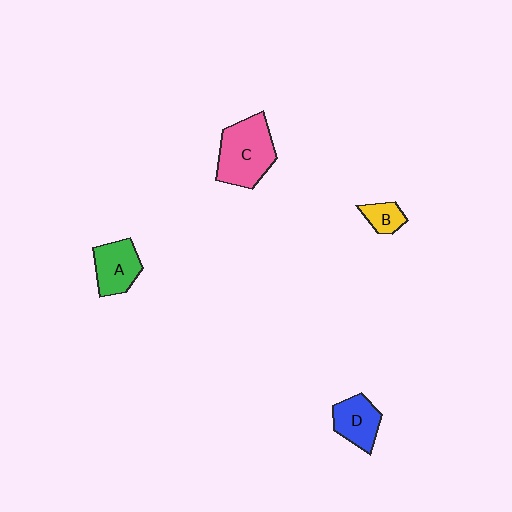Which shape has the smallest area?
Shape B (yellow).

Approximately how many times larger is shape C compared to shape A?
Approximately 1.5 times.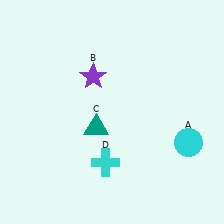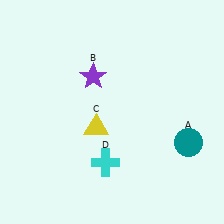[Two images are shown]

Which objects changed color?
A changed from cyan to teal. C changed from teal to yellow.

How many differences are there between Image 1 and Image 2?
There are 2 differences between the two images.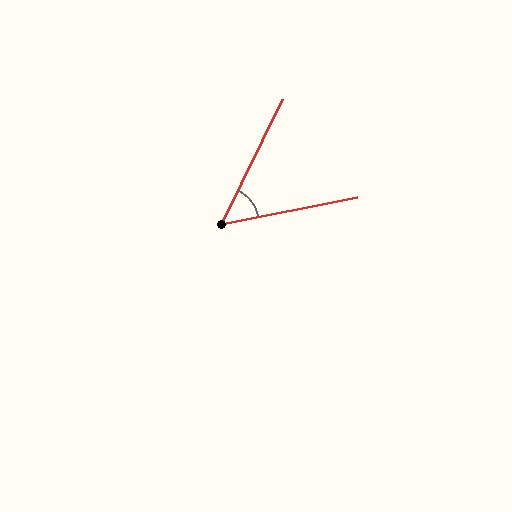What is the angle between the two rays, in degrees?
Approximately 53 degrees.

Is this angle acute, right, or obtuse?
It is acute.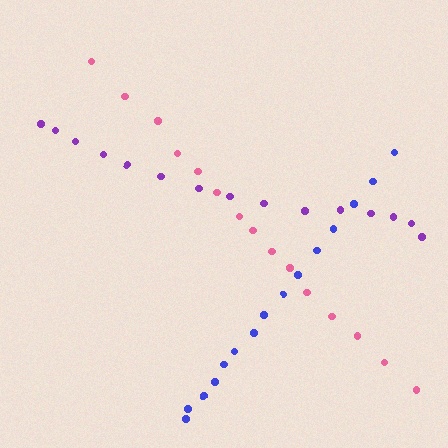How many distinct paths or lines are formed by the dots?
There are 3 distinct paths.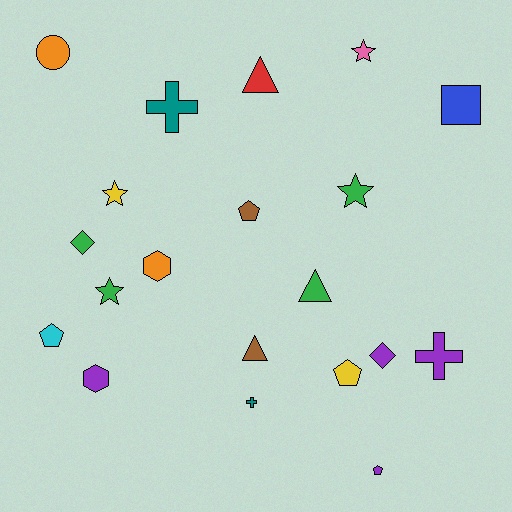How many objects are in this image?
There are 20 objects.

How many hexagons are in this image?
There are 2 hexagons.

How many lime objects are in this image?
There are no lime objects.